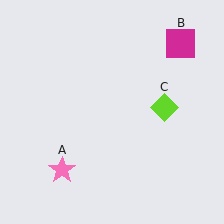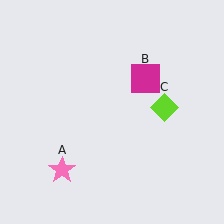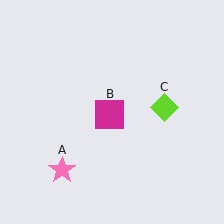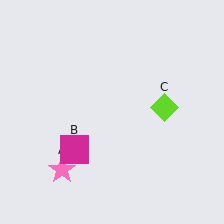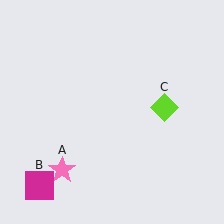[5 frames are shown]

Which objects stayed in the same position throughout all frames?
Pink star (object A) and lime diamond (object C) remained stationary.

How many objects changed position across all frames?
1 object changed position: magenta square (object B).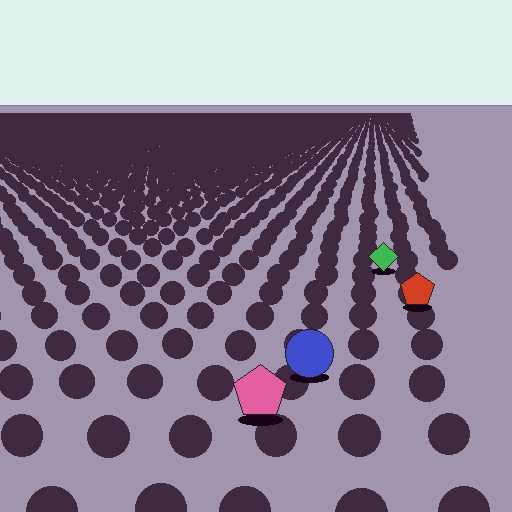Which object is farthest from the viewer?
The green diamond is farthest from the viewer. It appears smaller and the ground texture around it is denser.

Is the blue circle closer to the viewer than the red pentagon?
Yes. The blue circle is closer — you can tell from the texture gradient: the ground texture is coarser near it.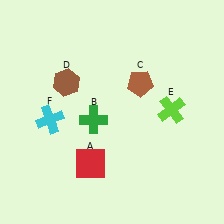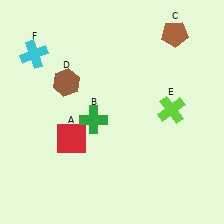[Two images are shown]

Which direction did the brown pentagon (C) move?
The brown pentagon (C) moved up.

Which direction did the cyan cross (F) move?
The cyan cross (F) moved up.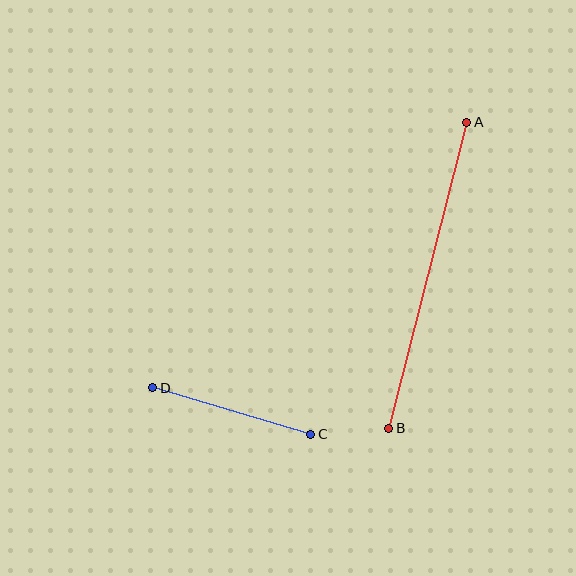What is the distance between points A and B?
The distance is approximately 316 pixels.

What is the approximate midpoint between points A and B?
The midpoint is at approximately (428, 275) pixels.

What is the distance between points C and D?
The distance is approximately 165 pixels.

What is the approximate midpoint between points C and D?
The midpoint is at approximately (232, 411) pixels.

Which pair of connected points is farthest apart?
Points A and B are farthest apart.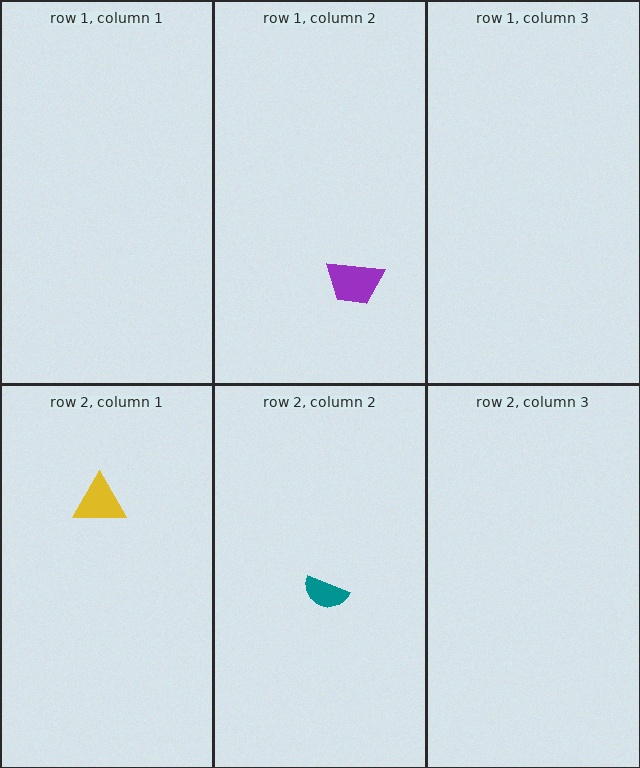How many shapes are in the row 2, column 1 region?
1.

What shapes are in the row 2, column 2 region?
The teal semicircle.